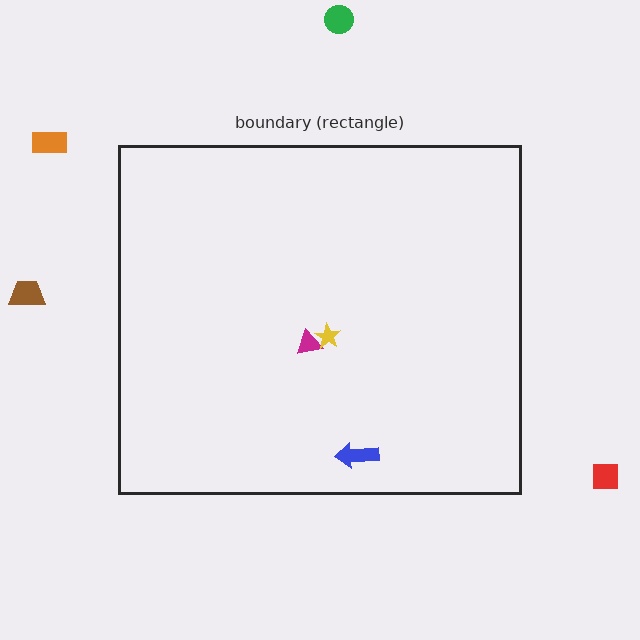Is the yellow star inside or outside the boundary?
Inside.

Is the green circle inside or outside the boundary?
Outside.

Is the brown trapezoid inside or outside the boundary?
Outside.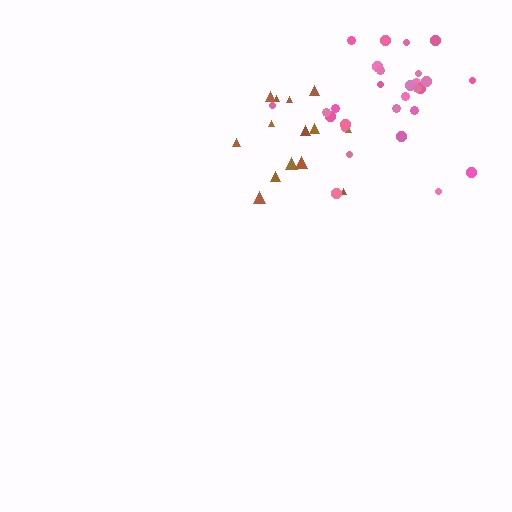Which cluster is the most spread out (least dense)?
Pink.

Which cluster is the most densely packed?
Brown.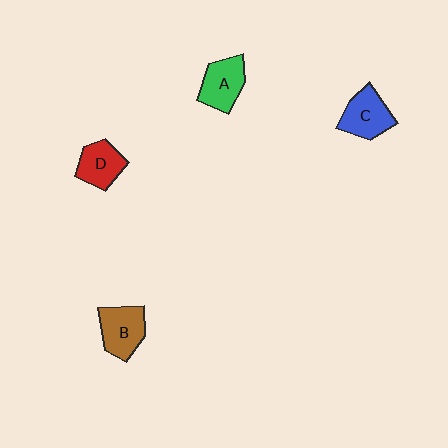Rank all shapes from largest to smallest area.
From largest to smallest: B (brown), C (blue), A (green), D (red).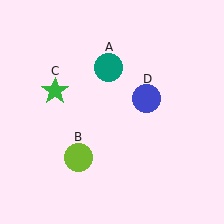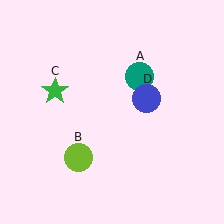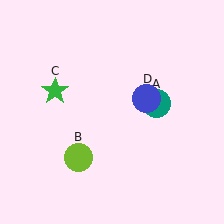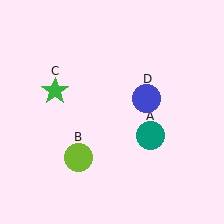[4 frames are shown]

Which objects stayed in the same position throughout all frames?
Lime circle (object B) and green star (object C) and blue circle (object D) remained stationary.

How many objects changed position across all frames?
1 object changed position: teal circle (object A).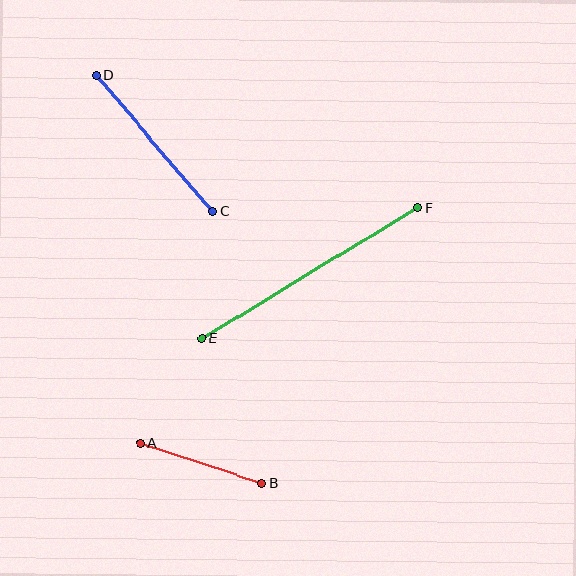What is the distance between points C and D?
The distance is approximately 179 pixels.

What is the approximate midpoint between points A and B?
The midpoint is at approximately (201, 463) pixels.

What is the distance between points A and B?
The distance is approximately 128 pixels.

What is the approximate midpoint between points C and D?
The midpoint is at approximately (155, 143) pixels.